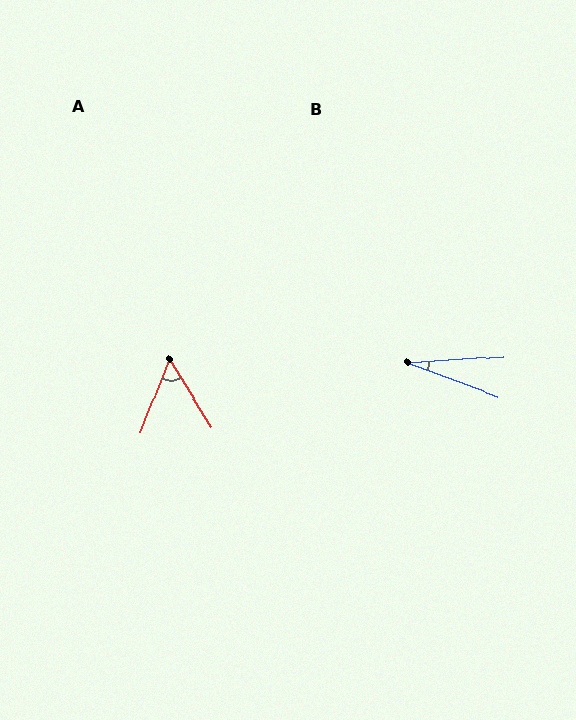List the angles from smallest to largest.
B (24°), A (53°).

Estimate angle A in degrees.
Approximately 53 degrees.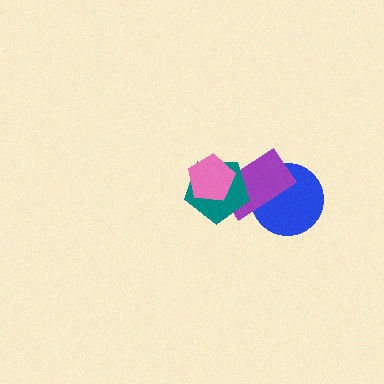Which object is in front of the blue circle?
The purple rectangle is in front of the blue circle.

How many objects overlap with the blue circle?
1 object overlaps with the blue circle.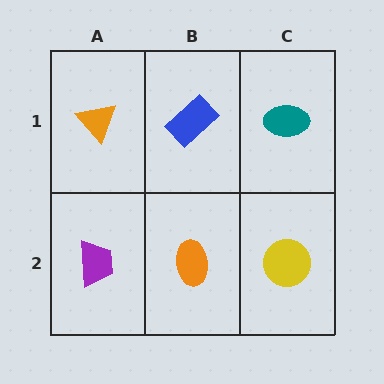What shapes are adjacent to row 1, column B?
An orange ellipse (row 2, column B), an orange triangle (row 1, column A), a teal ellipse (row 1, column C).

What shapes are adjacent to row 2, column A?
An orange triangle (row 1, column A), an orange ellipse (row 2, column B).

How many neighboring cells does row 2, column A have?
2.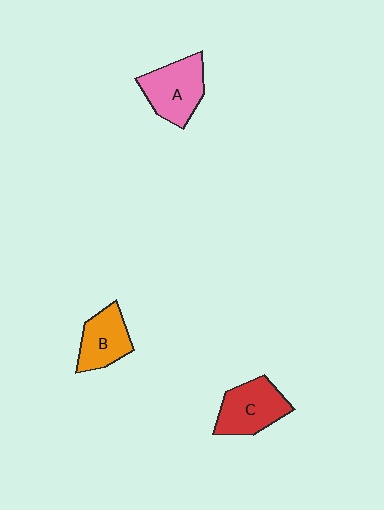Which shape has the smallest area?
Shape B (orange).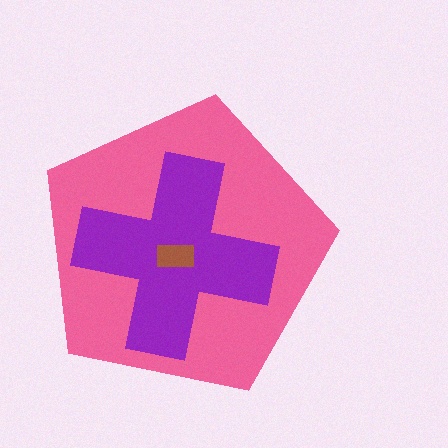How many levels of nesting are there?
3.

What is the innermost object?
The brown rectangle.